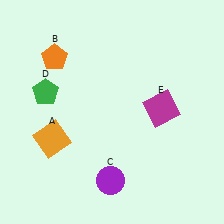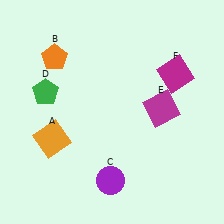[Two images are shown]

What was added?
A magenta square (F) was added in Image 2.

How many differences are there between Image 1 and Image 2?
There is 1 difference between the two images.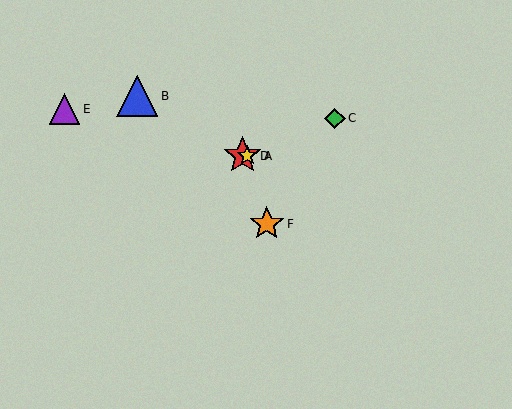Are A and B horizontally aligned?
No, A is at y≈156 and B is at y≈96.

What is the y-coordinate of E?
Object E is at y≈109.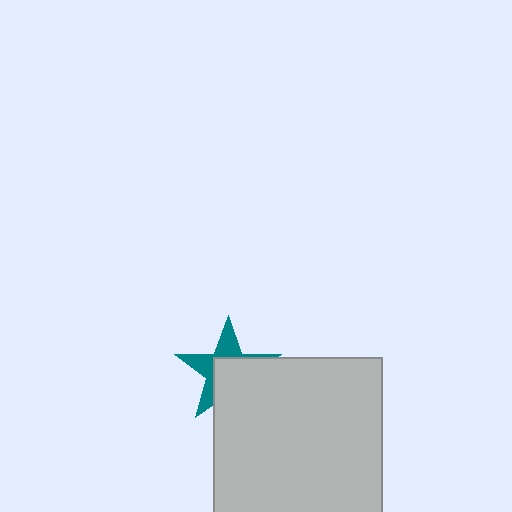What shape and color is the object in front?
The object in front is a light gray square.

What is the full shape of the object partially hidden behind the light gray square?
The partially hidden object is a teal star.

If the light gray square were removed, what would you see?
You would see the complete teal star.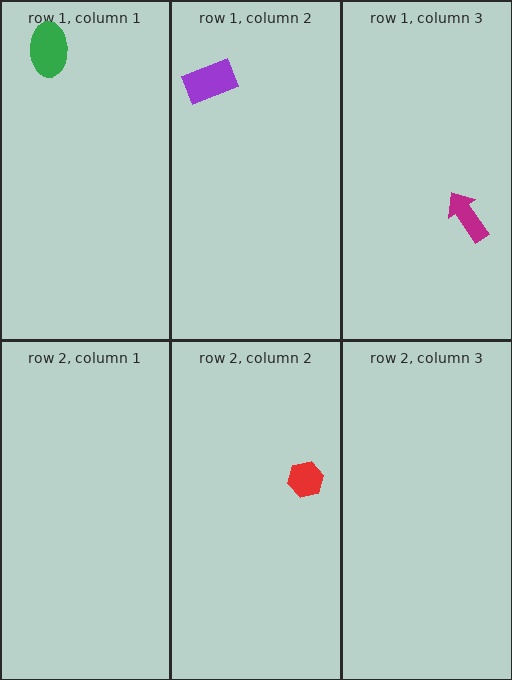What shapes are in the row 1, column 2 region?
The purple rectangle.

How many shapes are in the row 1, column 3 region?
1.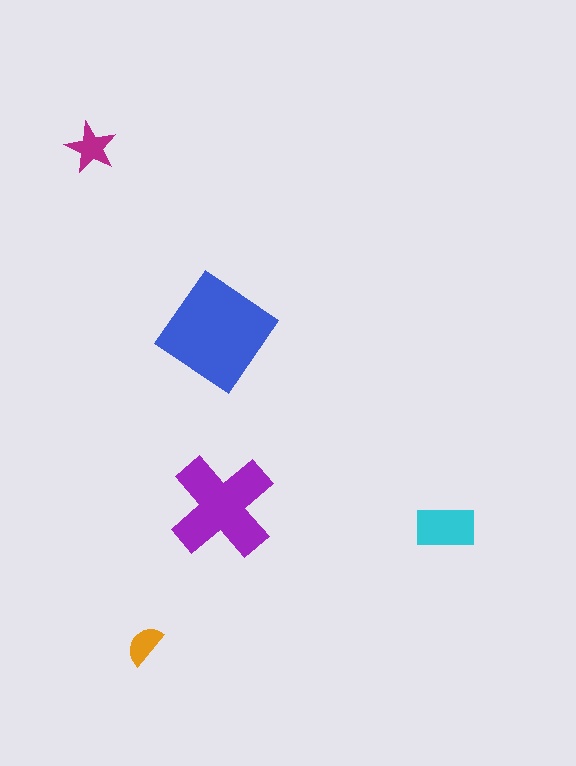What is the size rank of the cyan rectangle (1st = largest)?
3rd.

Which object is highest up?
The magenta star is topmost.